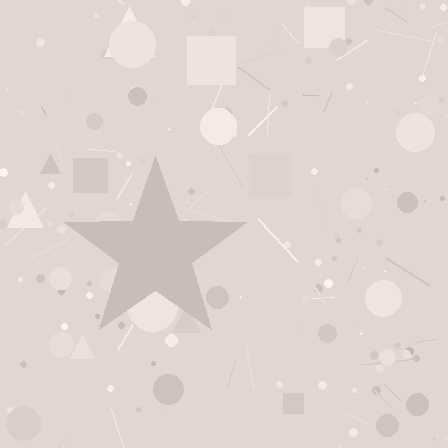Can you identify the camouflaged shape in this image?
The camouflaged shape is a star.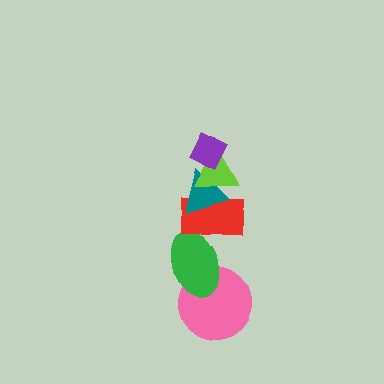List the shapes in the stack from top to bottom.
From top to bottom: the purple diamond, the lime triangle, the teal triangle, the red rectangle, the green ellipse, the pink circle.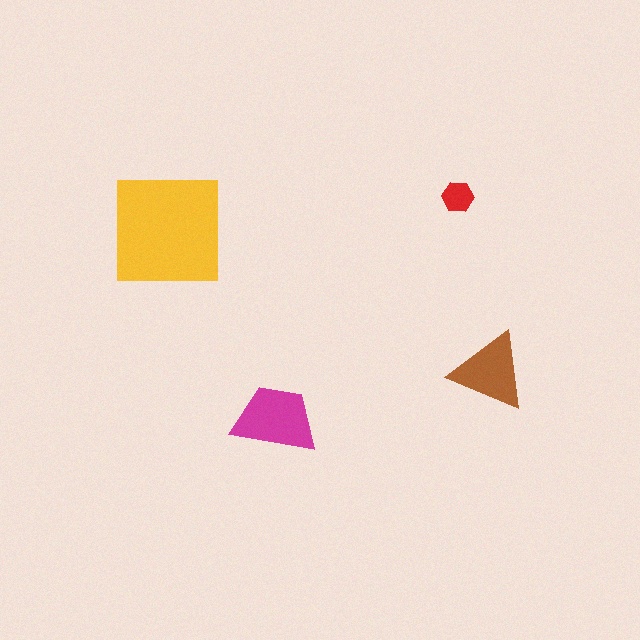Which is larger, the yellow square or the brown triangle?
The yellow square.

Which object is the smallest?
The red hexagon.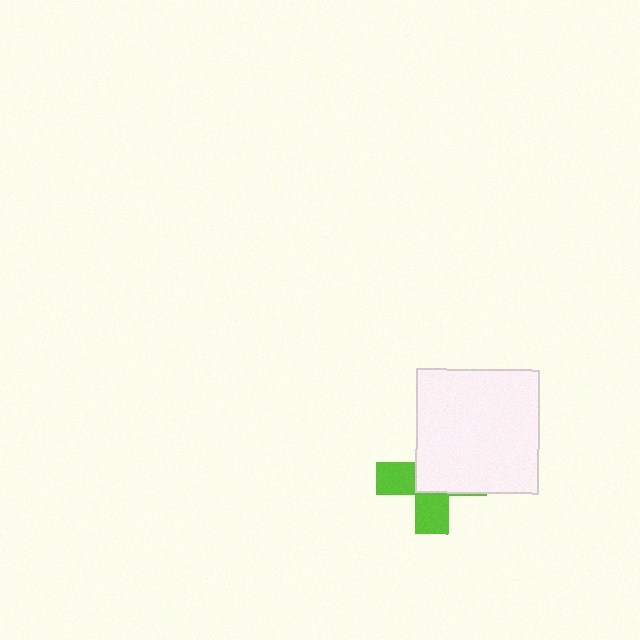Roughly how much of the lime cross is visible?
A small part of it is visible (roughly 44%).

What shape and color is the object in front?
The object in front is a white square.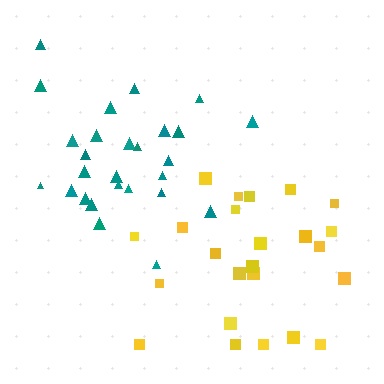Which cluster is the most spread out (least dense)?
Yellow.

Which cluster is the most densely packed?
Teal.